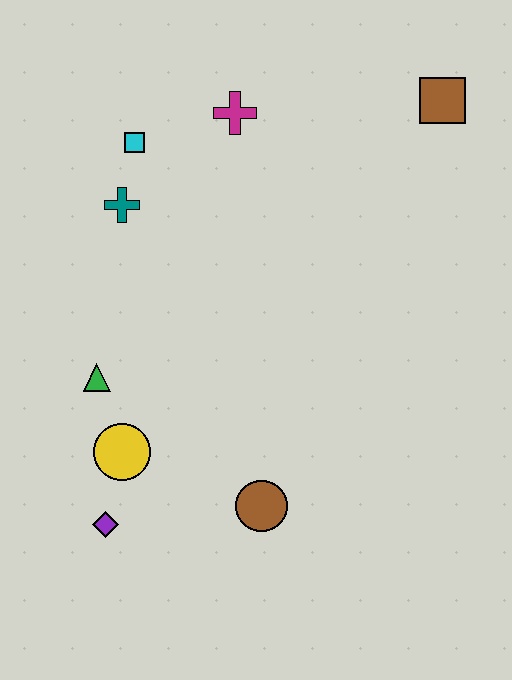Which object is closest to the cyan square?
The teal cross is closest to the cyan square.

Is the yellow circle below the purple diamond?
No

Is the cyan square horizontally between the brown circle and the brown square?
No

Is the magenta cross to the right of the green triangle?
Yes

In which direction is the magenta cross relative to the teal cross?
The magenta cross is to the right of the teal cross.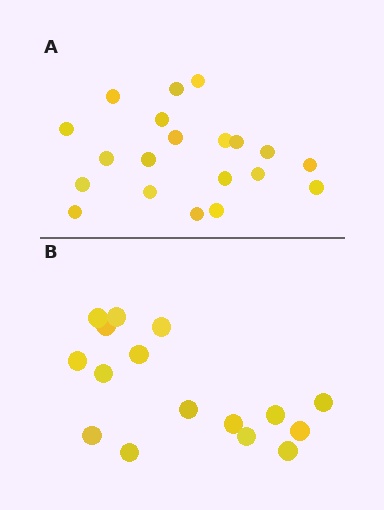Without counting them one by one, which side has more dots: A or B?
Region A (the top region) has more dots.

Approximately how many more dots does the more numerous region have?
Region A has about 4 more dots than region B.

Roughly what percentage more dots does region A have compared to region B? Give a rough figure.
About 25% more.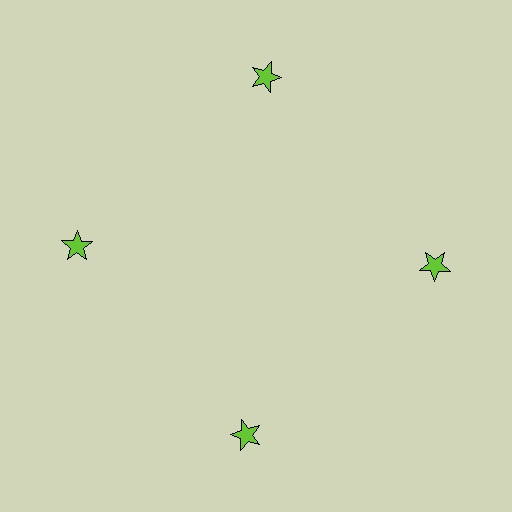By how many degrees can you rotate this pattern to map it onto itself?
The pattern maps onto itself every 90 degrees of rotation.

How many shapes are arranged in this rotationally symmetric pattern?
There are 4 shapes, arranged in 4 groups of 1.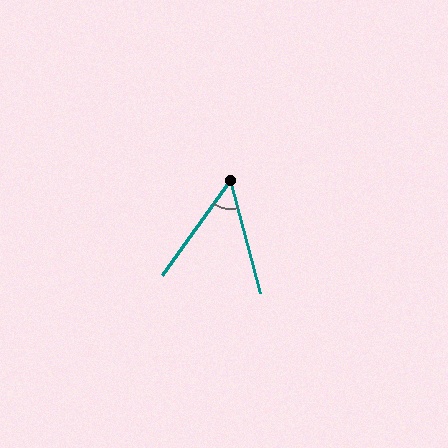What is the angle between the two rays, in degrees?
Approximately 51 degrees.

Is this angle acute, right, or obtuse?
It is acute.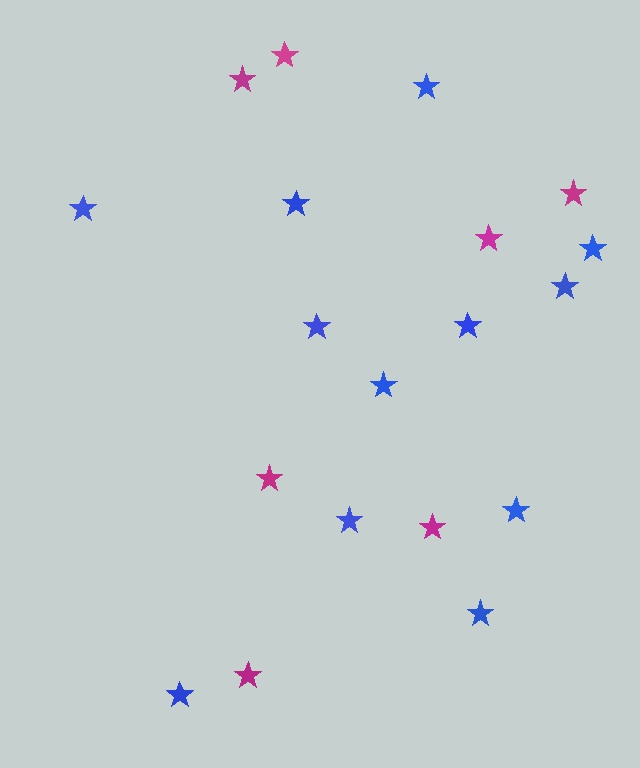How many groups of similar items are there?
There are 2 groups: one group of blue stars (12) and one group of magenta stars (7).